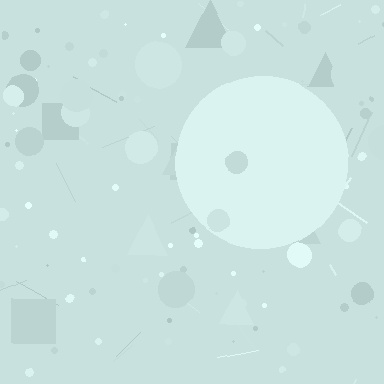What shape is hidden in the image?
A circle is hidden in the image.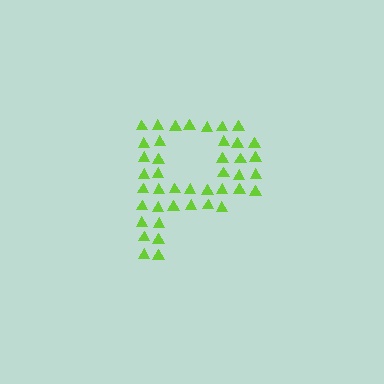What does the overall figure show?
The overall figure shows the letter P.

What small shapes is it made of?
It is made of small triangles.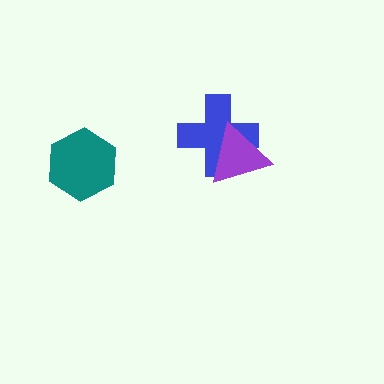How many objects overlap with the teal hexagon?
0 objects overlap with the teal hexagon.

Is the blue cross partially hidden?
Yes, it is partially covered by another shape.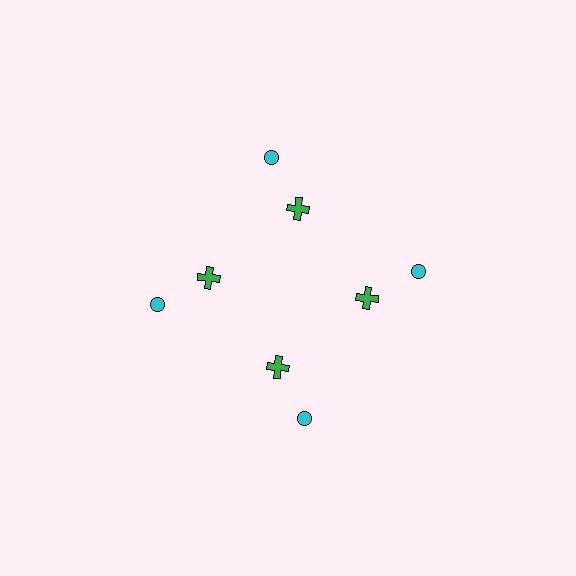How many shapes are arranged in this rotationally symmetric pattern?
There are 8 shapes, arranged in 4 groups of 2.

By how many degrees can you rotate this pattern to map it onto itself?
The pattern maps onto itself every 90 degrees of rotation.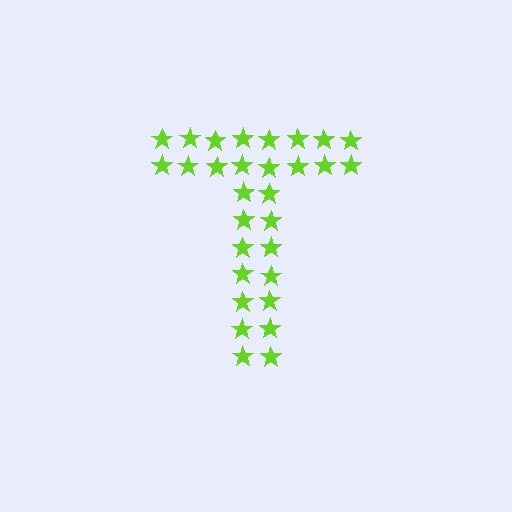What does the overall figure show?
The overall figure shows the letter T.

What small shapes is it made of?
It is made of small stars.